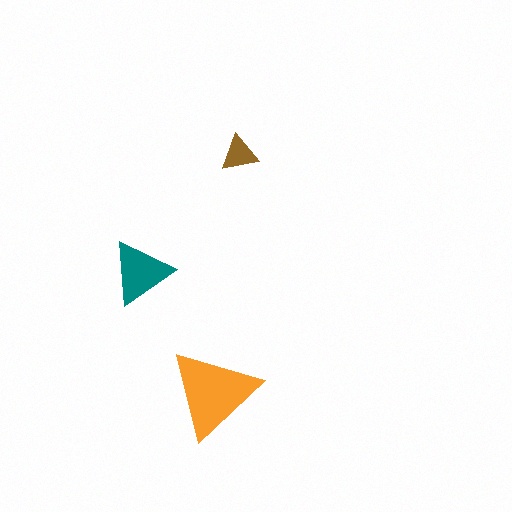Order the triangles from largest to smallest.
the orange one, the teal one, the brown one.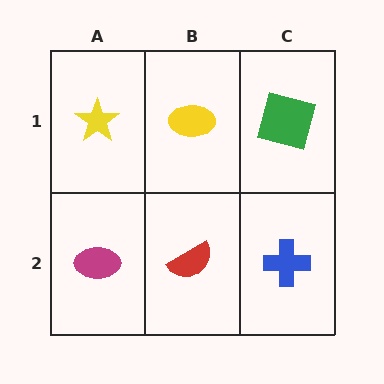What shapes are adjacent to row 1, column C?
A blue cross (row 2, column C), a yellow ellipse (row 1, column B).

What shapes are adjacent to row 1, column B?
A red semicircle (row 2, column B), a yellow star (row 1, column A), a green square (row 1, column C).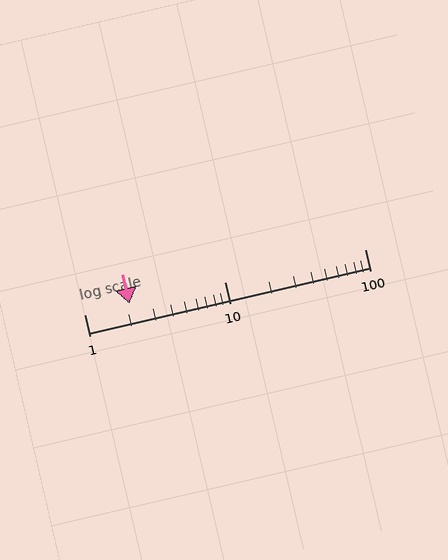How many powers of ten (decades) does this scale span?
The scale spans 2 decades, from 1 to 100.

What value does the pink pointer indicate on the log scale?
The pointer indicates approximately 2.1.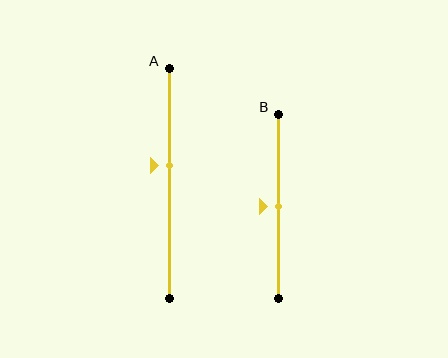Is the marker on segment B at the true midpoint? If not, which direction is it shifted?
Yes, the marker on segment B is at the true midpoint.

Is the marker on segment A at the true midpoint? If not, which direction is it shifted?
No, the marker on segment A is shifted upward by about 8% of the segment length.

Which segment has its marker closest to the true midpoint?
Segment B has its marker closest to the true midpoint.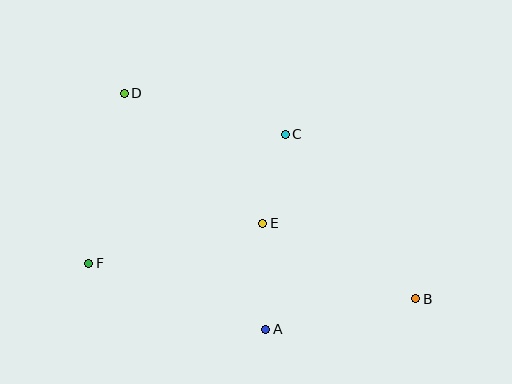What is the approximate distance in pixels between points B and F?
The distance between B and F is approximately 329 pixels.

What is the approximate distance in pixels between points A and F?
The distance between A and F is approximately 189 pixels.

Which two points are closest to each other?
Points C and E are closest to each other.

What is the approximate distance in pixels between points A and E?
The distance between A and E is approximately 106 pixels.